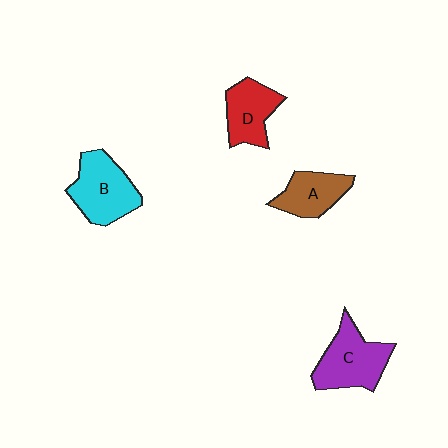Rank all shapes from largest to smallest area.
From largest to smallest: C (purple), B (cyan), D (red), A (brown).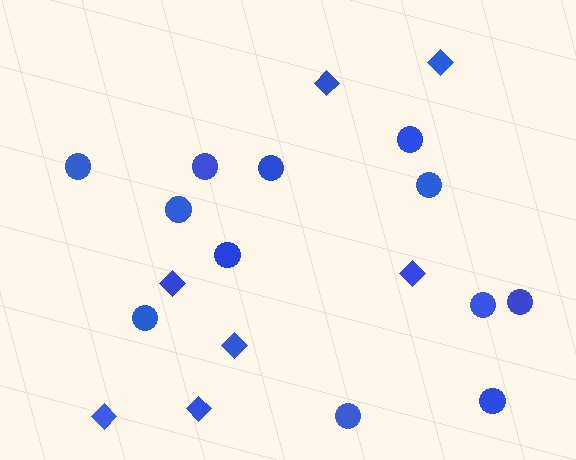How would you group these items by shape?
There are 2 groups: one group of diamonds (7) and one group of circles (12).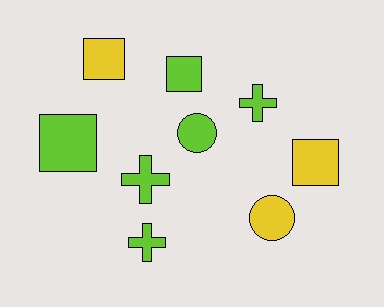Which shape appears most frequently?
Square, with 4 objects.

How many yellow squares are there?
There are 2 yellow squares.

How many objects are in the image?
There are 9 objects.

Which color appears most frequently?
Lime, with 6 objects.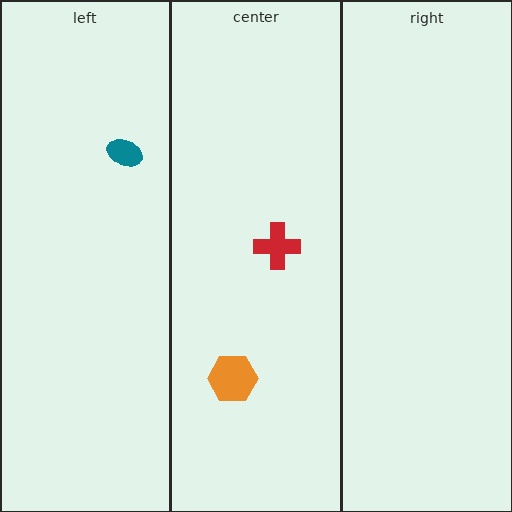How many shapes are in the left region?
1.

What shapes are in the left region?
The teal ellipse.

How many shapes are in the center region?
2.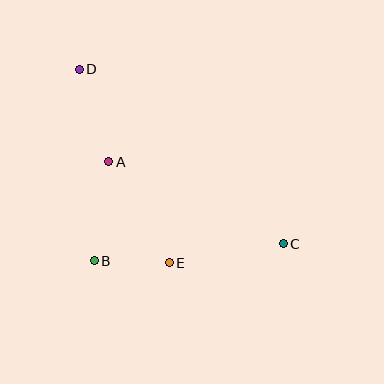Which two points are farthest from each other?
Points C and D are farthest from each other.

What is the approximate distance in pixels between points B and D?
The distance between B and D is approximately 192 pixels.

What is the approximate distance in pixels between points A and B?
The distance between A and B is approximately 100 pixels.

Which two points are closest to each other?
Points B and E are closest to each other.